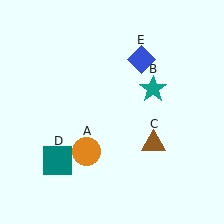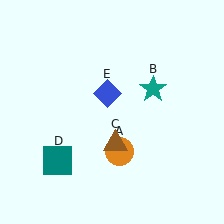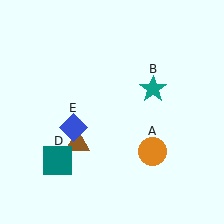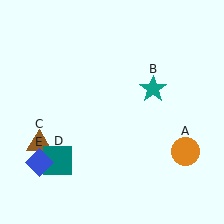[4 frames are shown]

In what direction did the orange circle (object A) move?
The orange circle (object A) moved right.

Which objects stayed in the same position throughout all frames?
Teal star (object B) and teal square (object D) remained stationary.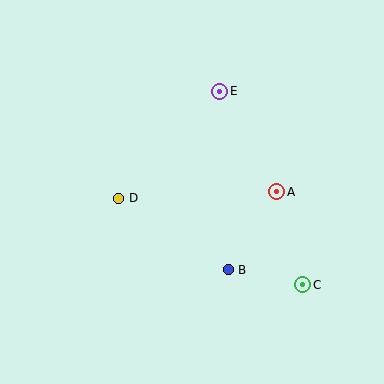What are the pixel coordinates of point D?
Point D is at (119, 198).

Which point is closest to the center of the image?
Point D at (119, 198) is closest to the center.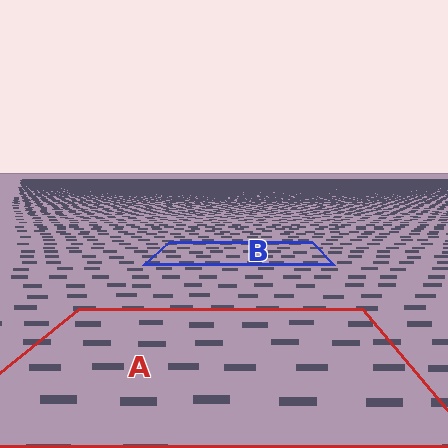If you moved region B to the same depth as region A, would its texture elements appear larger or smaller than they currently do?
They would appear larger. At a closer depth, the same texture elements are projected at a bigger on-screen size.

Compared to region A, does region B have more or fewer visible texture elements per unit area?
Region B has more texture elements per unit area — they are packed more densely because it is farther away.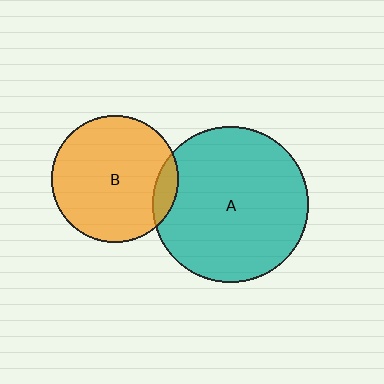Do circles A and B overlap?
Yes.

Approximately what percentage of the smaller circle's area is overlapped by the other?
Approximately 10%.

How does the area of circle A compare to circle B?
Approximately 1.5 times.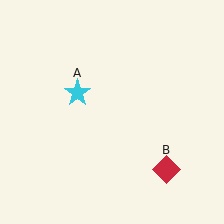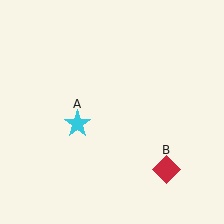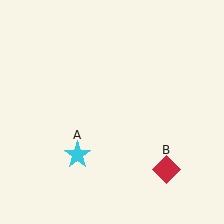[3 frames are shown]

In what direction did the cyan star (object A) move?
The cyan star (object A) moved down.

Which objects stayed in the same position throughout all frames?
Red diamond (object B) remained stationary.